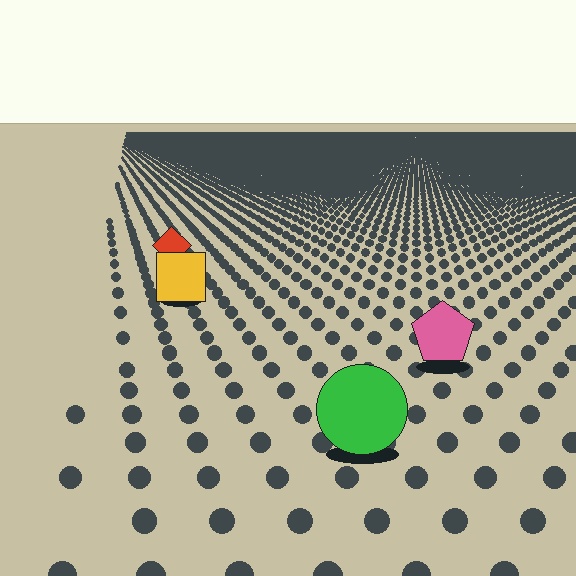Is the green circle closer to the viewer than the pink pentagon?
Yes. The green circle is closer — you can tell from the texture gradient: the ground texture is coarser near it.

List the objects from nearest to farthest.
From nearest to farthest: the green circle, the pink pentagon, the yellow square, the red diamond.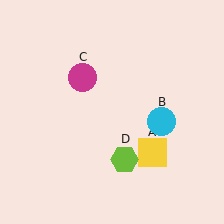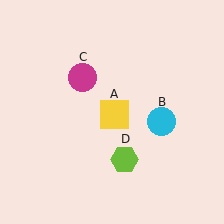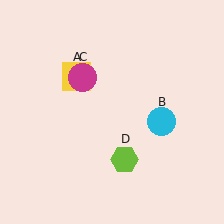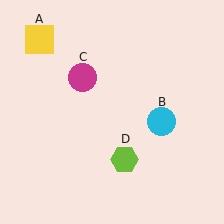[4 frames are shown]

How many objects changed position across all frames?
1 object changed position: yellow square (object A).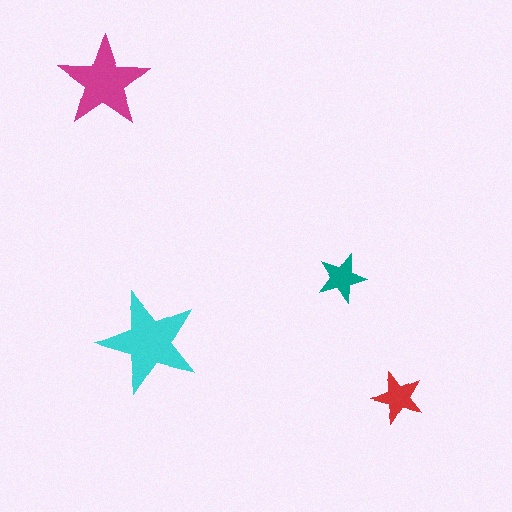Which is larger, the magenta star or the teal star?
The magenta one.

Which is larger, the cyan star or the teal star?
The cyan one.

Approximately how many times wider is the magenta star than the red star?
About 2 times wider.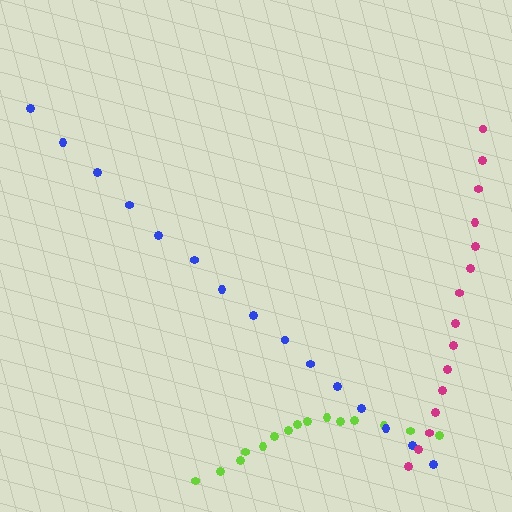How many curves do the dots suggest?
There are 3 distinct paths.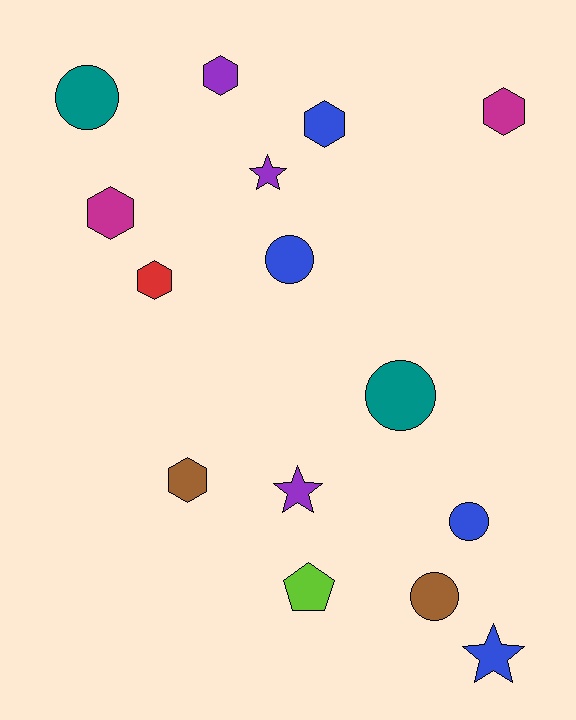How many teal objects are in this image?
There are 2 teal objects.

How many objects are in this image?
There are 15 objects.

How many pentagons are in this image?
There is 1 pentagon.